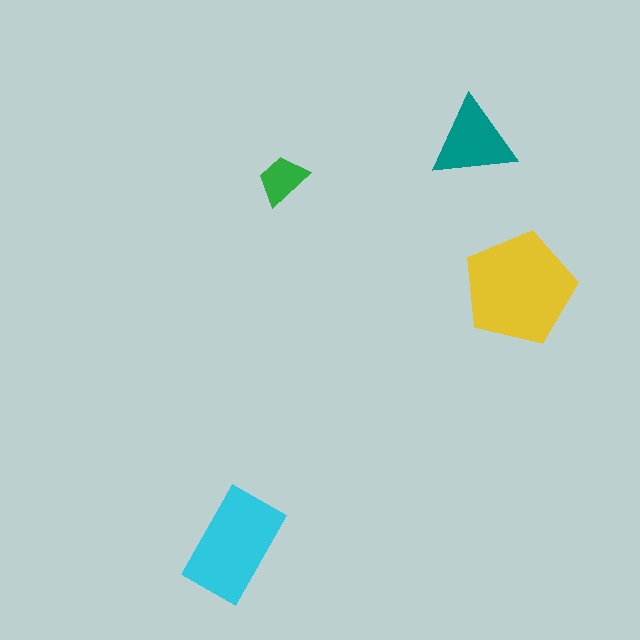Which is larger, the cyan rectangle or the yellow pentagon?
The yellow pentagon.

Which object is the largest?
The yellow pentagon.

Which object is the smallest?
The green trapezoid.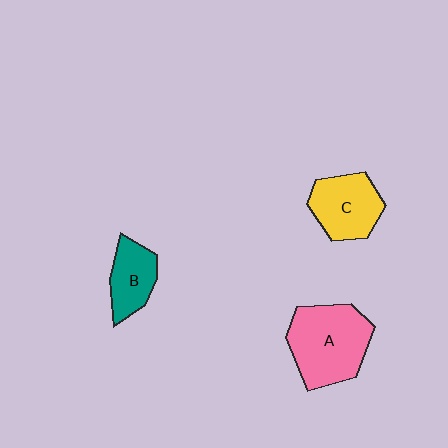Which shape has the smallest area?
Shape B (teal).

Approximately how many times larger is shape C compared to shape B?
Approximately 1.3 times.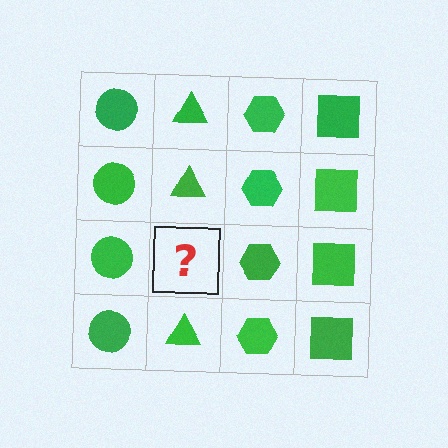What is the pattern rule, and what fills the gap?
The rule is that each column has a consistent shape. The gap should be filled with a green triangle.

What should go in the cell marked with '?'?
The missing cell should contain a green triangle.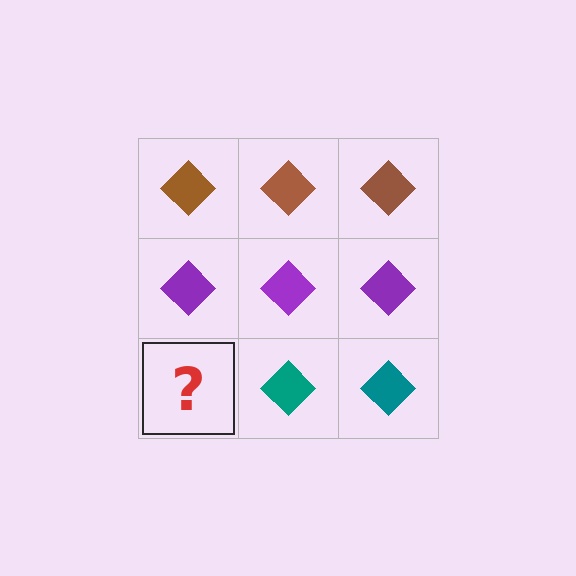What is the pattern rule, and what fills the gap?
The rule is that each row has a consistent color. The gap should be filled with a teal diamond.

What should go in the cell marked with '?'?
The missing cell should contain a teal diamond.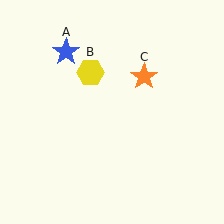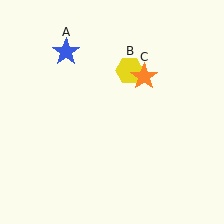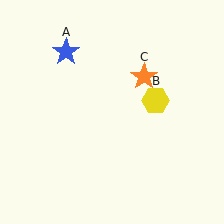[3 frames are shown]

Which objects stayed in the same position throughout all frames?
Blue star (object A) and orange star (object C) remained stationary.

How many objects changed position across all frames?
1 object changed position: yellow hexagon (object B).